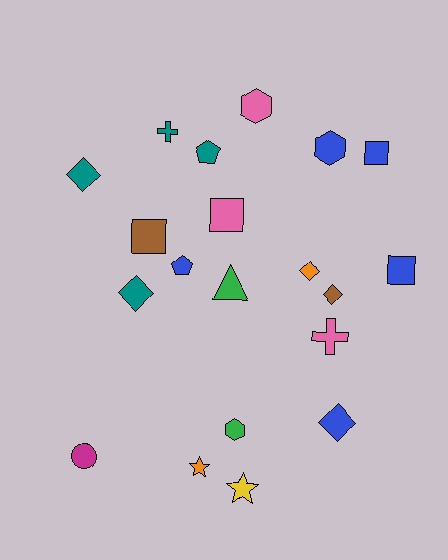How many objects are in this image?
There are 20 objects.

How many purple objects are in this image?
There are no purple objects.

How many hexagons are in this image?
There are 3 hexagons.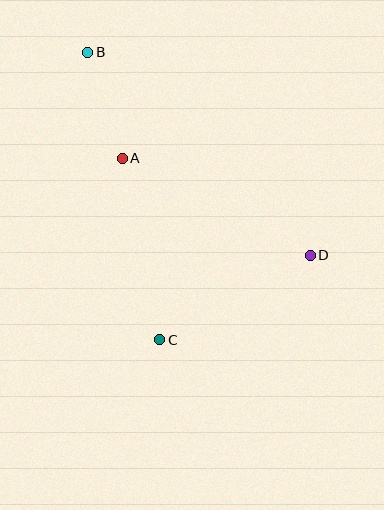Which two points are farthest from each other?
Points B and D are farthest from each other.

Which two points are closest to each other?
Points A and B are closest to each other.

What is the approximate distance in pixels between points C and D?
The distance between C and D is approximately 172 pixels.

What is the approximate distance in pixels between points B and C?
The distance between B and C is approximately 297 pixels.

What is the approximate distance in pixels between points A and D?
The distance between A and D is approximately 211 pixels.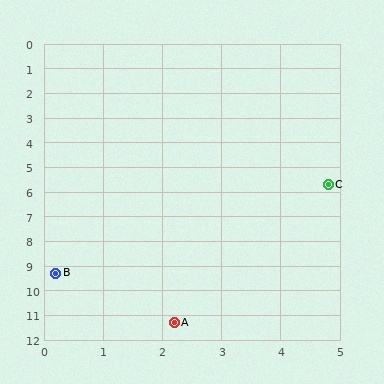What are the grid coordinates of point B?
Point B is at approximately (0.2, 9.3).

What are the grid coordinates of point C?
Point C is at approximately (4.8, 5.7).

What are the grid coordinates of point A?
Point A is at approximately (2.2, 11.3).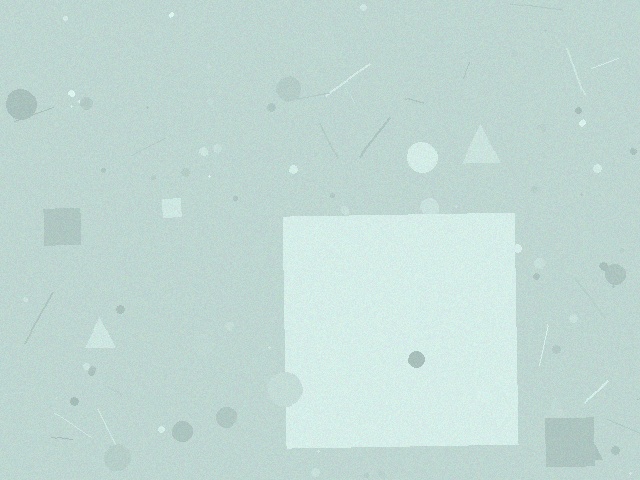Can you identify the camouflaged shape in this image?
The camouflaged shape is a square.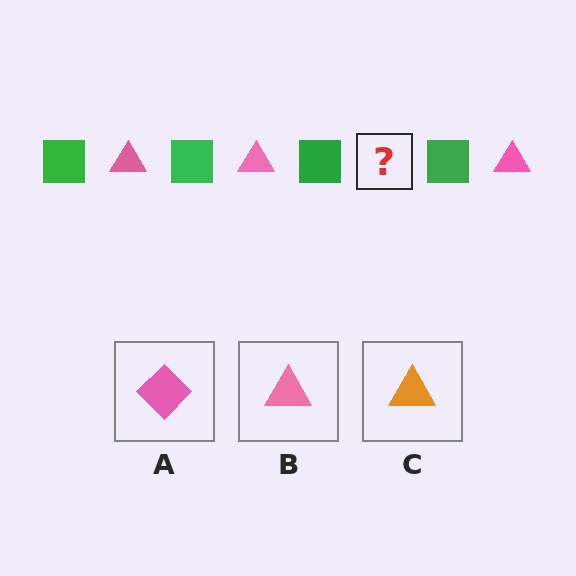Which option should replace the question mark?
Option B.